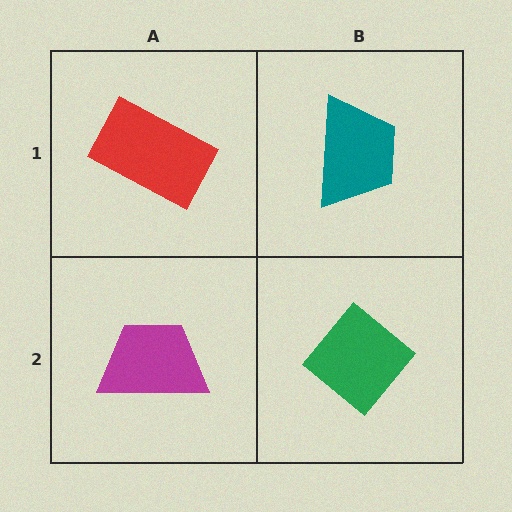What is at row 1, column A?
A red rectangle.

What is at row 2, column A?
A magenta trapezoid.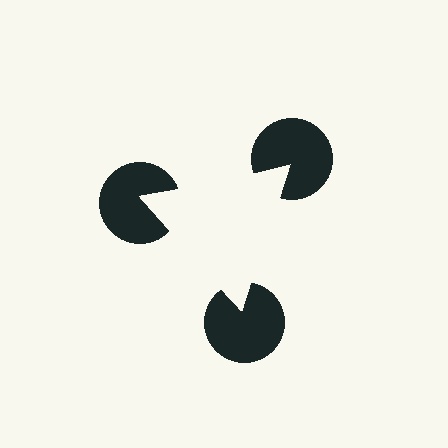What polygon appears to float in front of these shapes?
An illusory triangle — its edges are inferred from the aligned wedge cuts in the pac-man discs, not physically drawn.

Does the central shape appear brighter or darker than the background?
It typically appears slightly brighter than the background, even though no actual brightness change is drawn.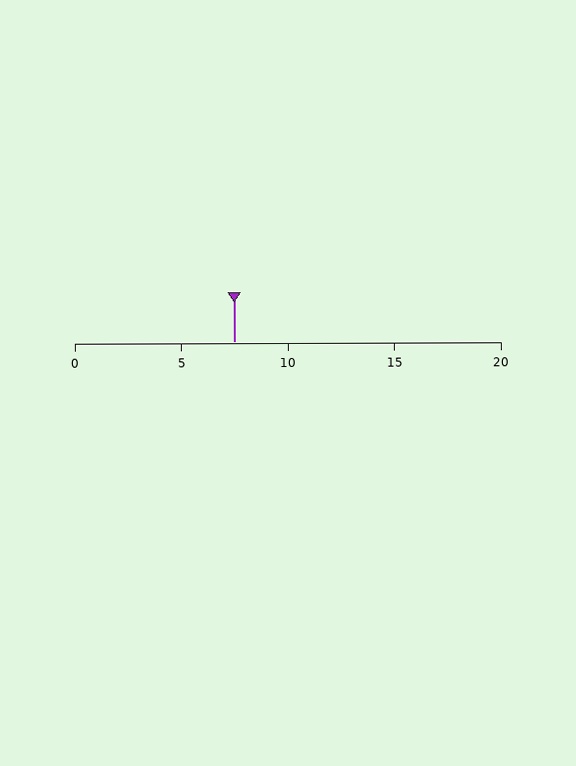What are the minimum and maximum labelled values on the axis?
The axis runs from 0 to 20.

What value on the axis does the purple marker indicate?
The marker indicates approximately 7.5.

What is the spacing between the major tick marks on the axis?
The major ticks are spaced 5 apart.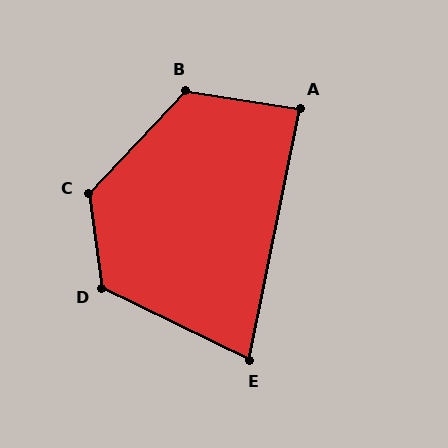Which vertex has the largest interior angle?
C, at approximately 129 degrees.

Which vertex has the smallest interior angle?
E, at approximately 76 degrees.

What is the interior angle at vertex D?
Approximately 123 degrees (obtuse).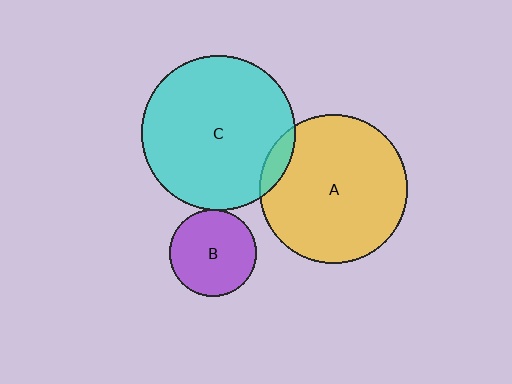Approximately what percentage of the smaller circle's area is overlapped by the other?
Approximately 5%.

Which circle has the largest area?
Circle C (cyan).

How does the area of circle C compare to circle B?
Approximately 3.2 times.